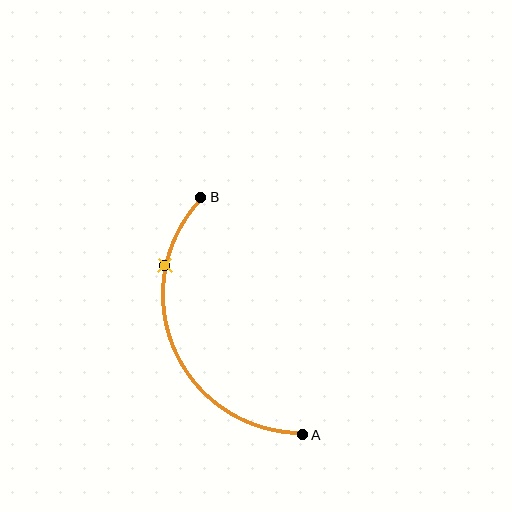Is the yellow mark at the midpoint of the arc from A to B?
No. The yellow mark lies on the arc but is closer to endpoint B. The arc midpoint would be at the point on the curve equidistant along the arc from both A and B.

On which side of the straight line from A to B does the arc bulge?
The arc bulges to the left of the straight line connecting A and B.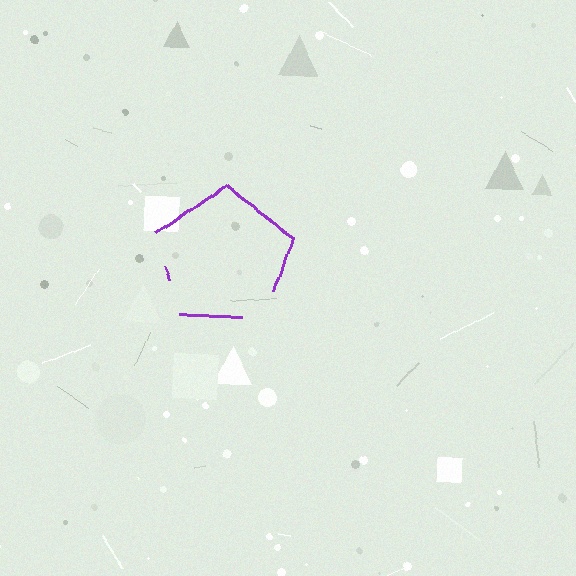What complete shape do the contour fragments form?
The contour fragments form a pentagon.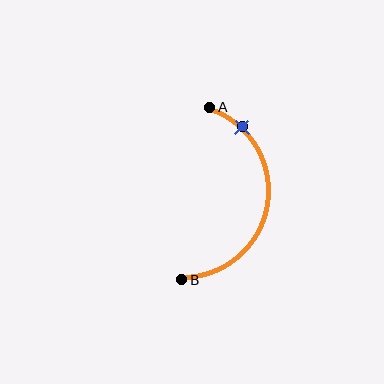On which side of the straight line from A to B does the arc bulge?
The arc bulges to the right of the straight line connecting A and B.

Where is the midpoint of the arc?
The arc midpoint is the point on the curve farthest from the straight line joining A and B. It sits to the right of that line.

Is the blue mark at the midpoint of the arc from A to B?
No. The blue mark lies on the arc but is closer to endpoint A. The arc midpoint would be at the point on the curve equidistant along the arc from both A and B.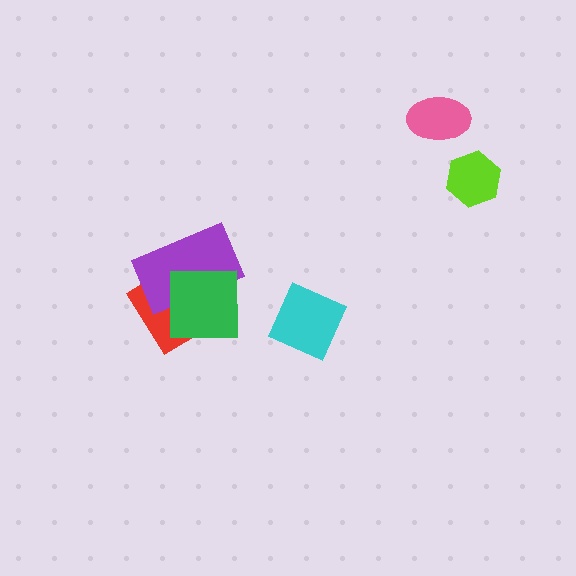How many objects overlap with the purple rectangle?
2 objects overlap with the purple rectangle.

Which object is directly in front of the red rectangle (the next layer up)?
The purple rectangle is directly in front of the red rectangle.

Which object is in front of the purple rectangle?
The green square is in front of the purple rectangle.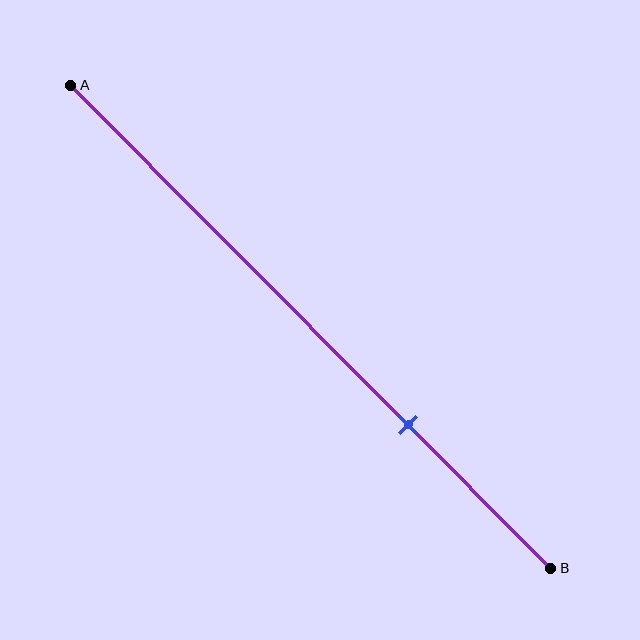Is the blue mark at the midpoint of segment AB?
No, the mark is at about 70% from A, not at the 50% midpoint.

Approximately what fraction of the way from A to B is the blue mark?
The blue mark is approximately 70% of the way from A to B.